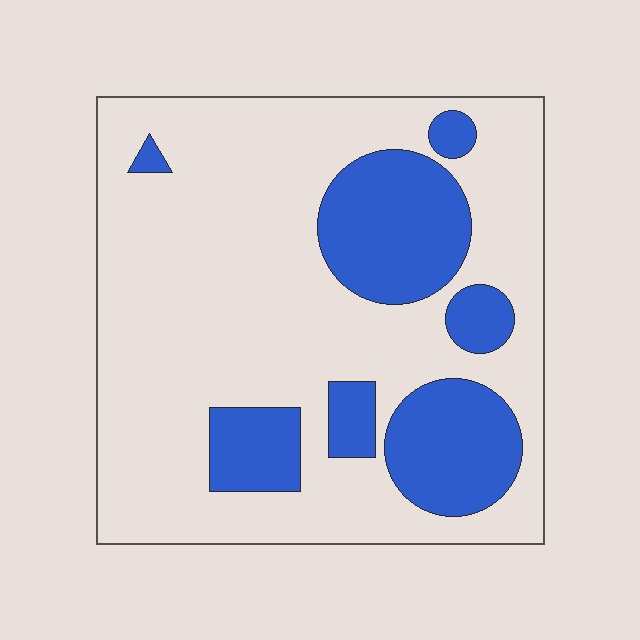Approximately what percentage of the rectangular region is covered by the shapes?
Approximately 25%.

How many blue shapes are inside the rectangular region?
7.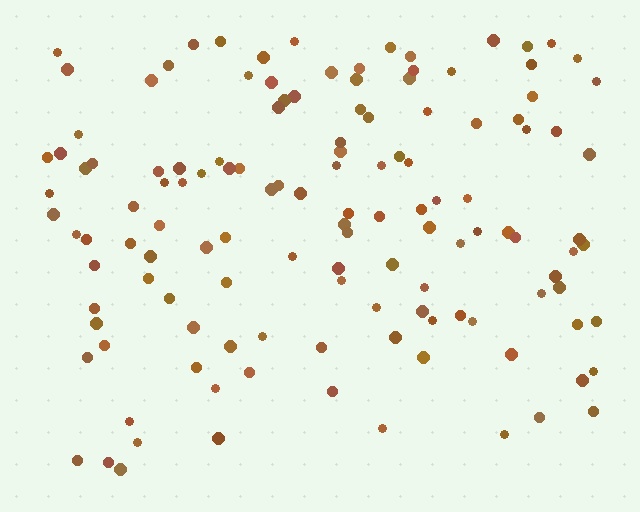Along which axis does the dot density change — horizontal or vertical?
Vertical.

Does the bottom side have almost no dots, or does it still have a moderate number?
Still a moderate number, just noticeably fewer than the top.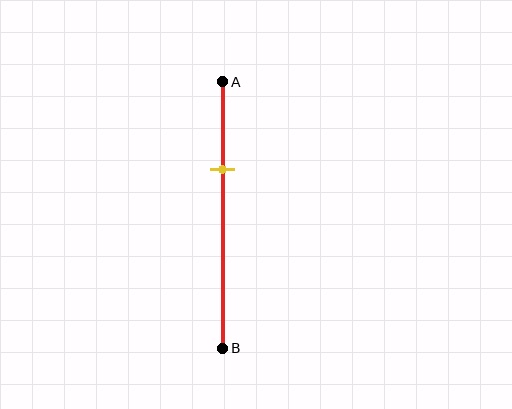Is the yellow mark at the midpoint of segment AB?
No, the mark is at about 35% from A, not at the 50% midpoint.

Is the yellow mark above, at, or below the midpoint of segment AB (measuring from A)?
The yellow mark is above the midpoint of segment AB.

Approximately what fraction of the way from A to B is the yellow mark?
The yellow mark is approximately 35% of the way from A to B.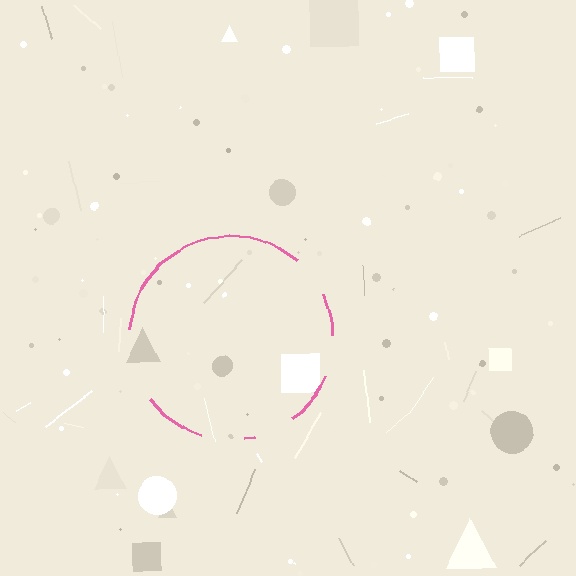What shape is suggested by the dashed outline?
The dashed outline suggests a circle.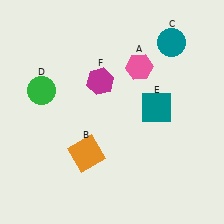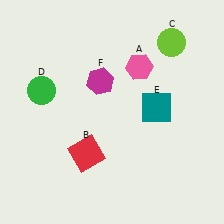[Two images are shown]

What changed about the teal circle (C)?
In Image 1, C is teal. In Image 2, it changed to lime.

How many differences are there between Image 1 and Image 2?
There are 2 differences between the two images.